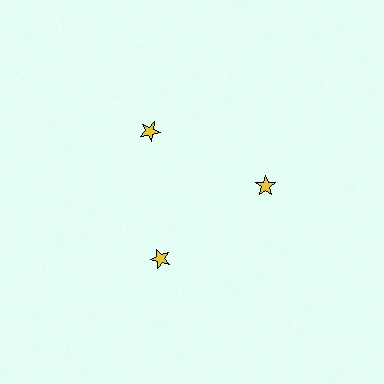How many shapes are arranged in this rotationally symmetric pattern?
There are 3 shapes, arranged in 3 groups of 1.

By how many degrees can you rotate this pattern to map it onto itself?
The pattern maps onto itself every 120 degrees of rotation.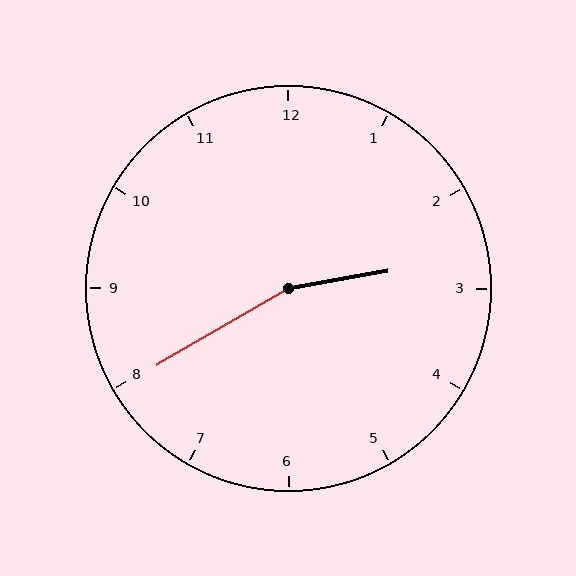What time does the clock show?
2:40.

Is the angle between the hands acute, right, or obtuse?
It is obtuse.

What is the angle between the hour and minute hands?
Approximately 160 degrees.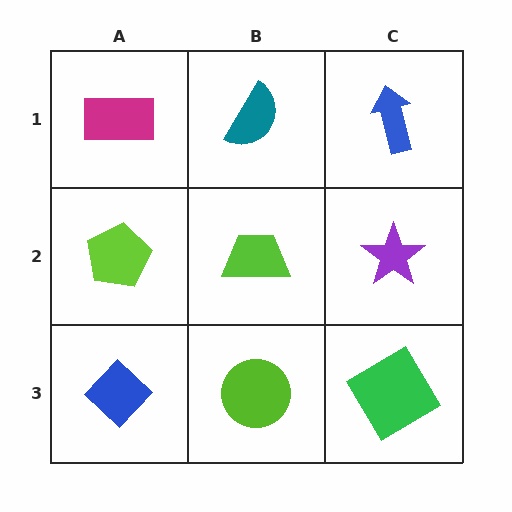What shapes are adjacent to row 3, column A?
A lime pentagon (row 2, column A), a lime circle (row 3, column B).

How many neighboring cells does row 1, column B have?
3.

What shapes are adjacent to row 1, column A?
A lime pentagon (row 2, column A), a teal semicircle (row 1, column B).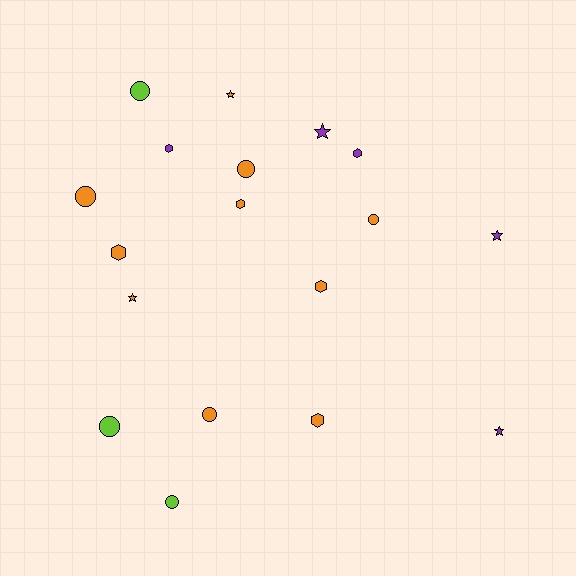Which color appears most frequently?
Orange, with 10 objects.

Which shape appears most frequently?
Circle, with 7 objects.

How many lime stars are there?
There are no lime stars.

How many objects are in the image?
There are 18 objects.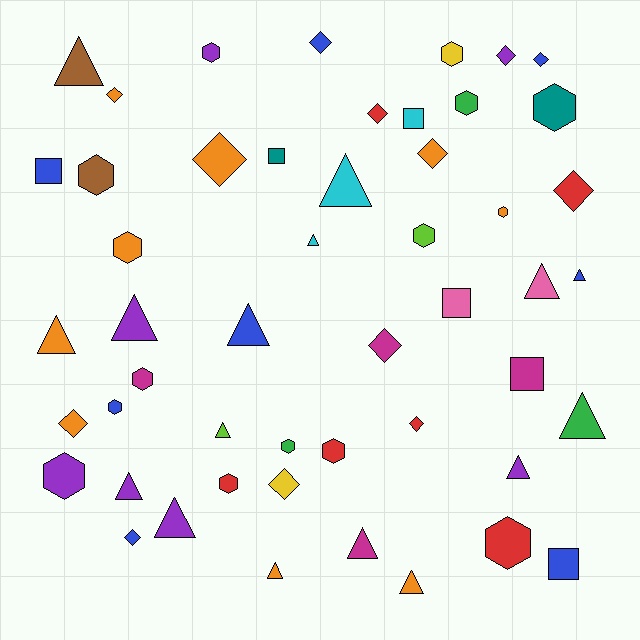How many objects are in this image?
There are 50 objects.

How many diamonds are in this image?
There are 13 diamonds.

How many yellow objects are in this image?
There are 2 yellow objects.